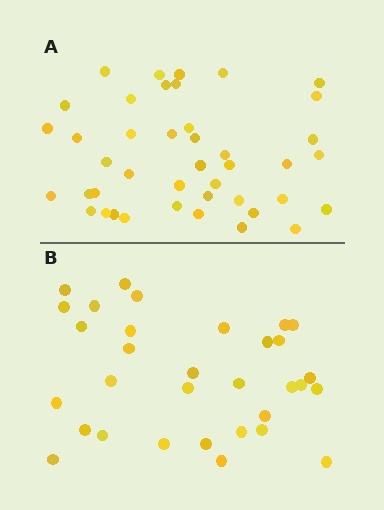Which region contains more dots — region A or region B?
Region A (the top region) has more dots.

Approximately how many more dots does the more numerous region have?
Region A has roughly 10 or so more dots than region B.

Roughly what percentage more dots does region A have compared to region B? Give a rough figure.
About 30% more.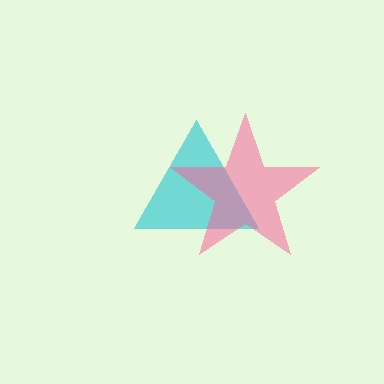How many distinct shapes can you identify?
There are 2 distinct shapes: a cyan triangle, a pink star.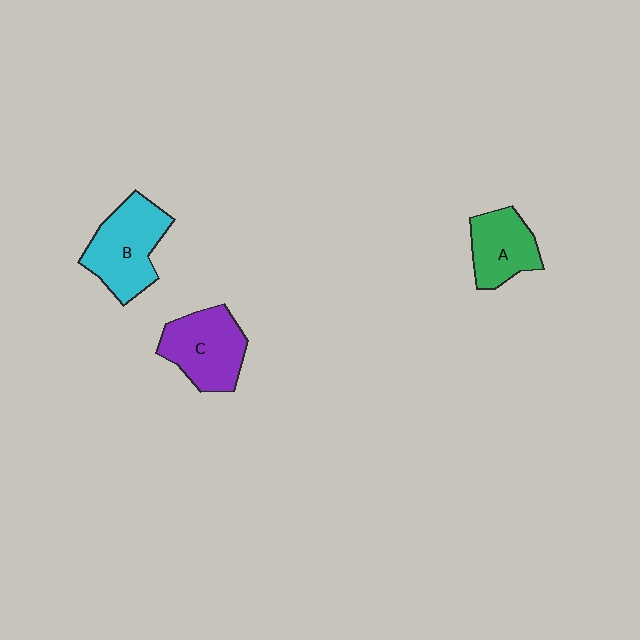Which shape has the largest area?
Shape B (cyan).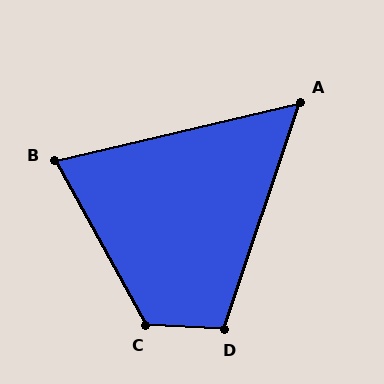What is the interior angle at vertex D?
Approximately 105 degrees (obtuse).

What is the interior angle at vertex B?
Approximately 75 degrees (acute).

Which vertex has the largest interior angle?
C, at approximately 122 degrees.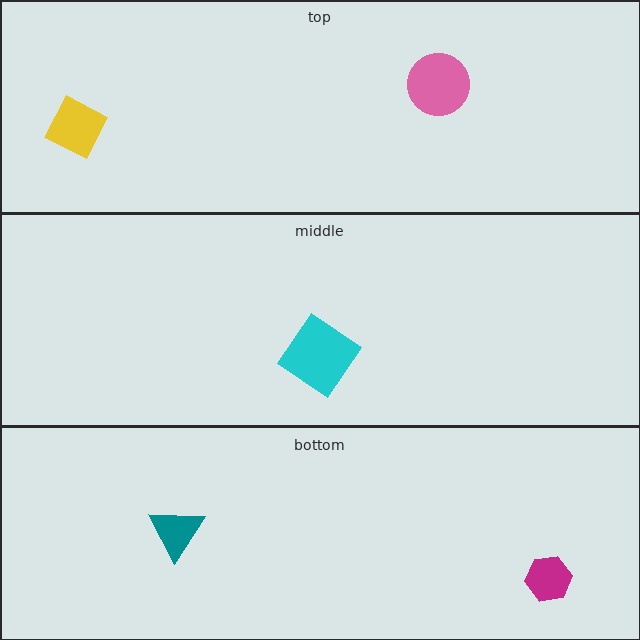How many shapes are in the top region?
2.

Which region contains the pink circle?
The top region.